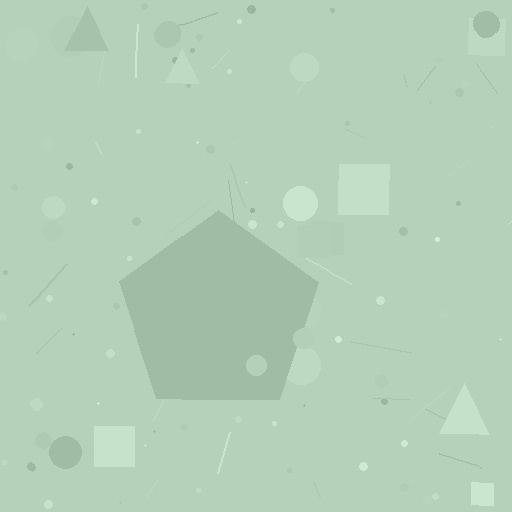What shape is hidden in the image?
A pentagon is hidden in the image.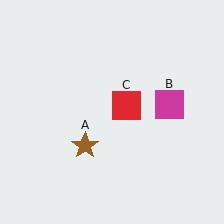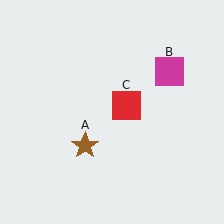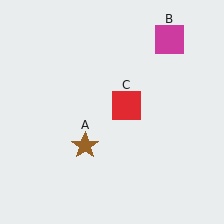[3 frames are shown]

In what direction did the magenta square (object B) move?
The magenta square (object B) moved up.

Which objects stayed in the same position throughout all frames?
Brown star (object A) and red square (object C) remained stationary.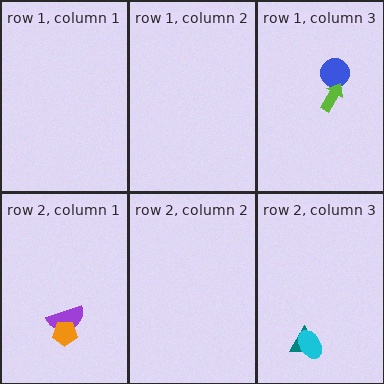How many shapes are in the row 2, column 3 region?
2.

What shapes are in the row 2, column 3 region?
The teal triangle, the cyan ellipse.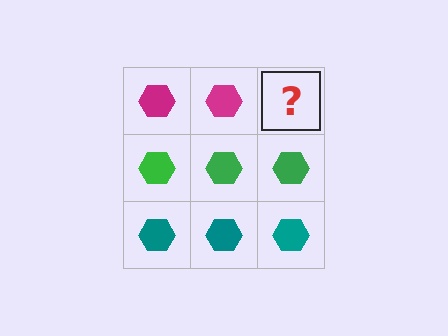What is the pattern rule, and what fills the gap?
The rule is that each row has a consistent color. The gap should be filled with a magenta hexagon.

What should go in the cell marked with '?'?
The missing cell should contain a magenta hexagon.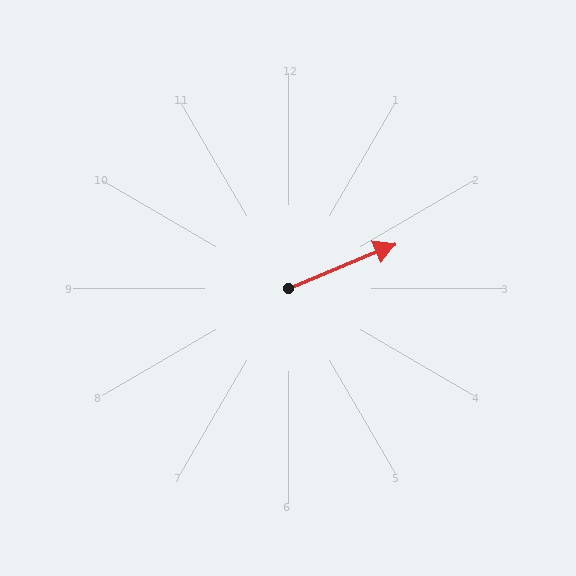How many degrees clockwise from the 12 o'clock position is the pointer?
Approximately 68 degrees.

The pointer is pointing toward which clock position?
Roughly 2 o'clock.